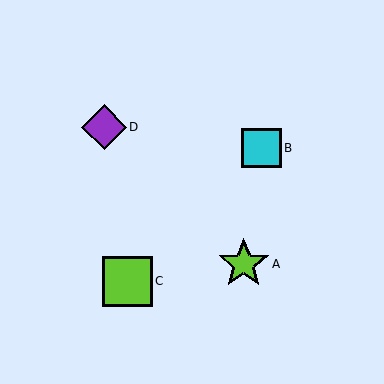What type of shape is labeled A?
Shape A is a lime star.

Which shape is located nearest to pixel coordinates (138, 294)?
The lime square (labeled C) at (127, 281) is nearest to that location.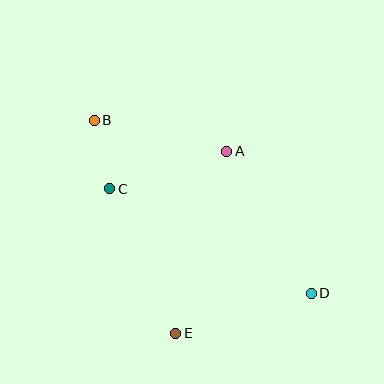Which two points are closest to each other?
Points B and C are closest to each other.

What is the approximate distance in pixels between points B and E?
The distance between B and E is approximately 228 pixels.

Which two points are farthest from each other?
Points B and D are farthest from each other.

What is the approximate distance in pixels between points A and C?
The distance between A and C is approximately 123 pixels.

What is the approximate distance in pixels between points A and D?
The distance between A and D is approximately 165 pixels.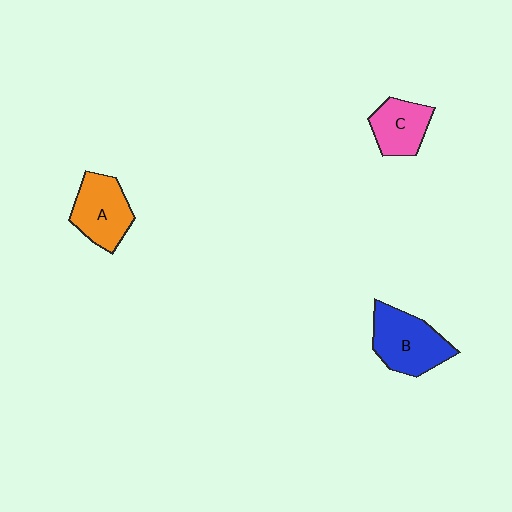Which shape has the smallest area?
Shape C (pink).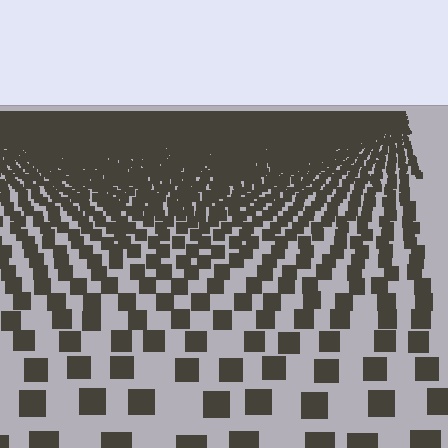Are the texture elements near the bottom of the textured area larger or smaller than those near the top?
Larger. Near the bottom, elements are closer to the viewer and appear at a bigger on-screen size.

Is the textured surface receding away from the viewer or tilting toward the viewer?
The surface is receding away from the viewer. Texture elements get smaller and denser toward the top.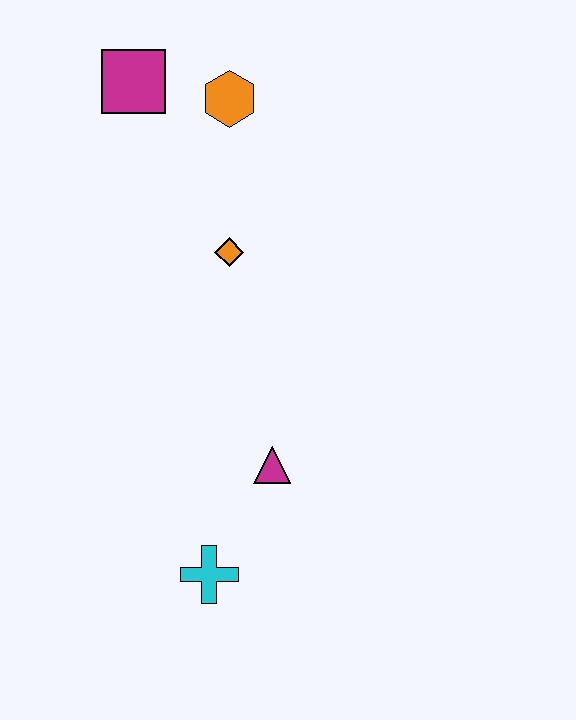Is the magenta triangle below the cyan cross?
No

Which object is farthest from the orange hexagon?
The cyan cross is farthest from the orange hexagon.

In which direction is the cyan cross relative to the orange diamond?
The cyan cross is below the orange diamond.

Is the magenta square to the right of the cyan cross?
No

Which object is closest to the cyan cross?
The magenta triangle is closest to the cyan cross.